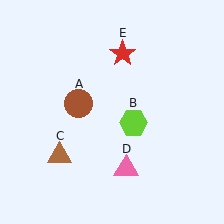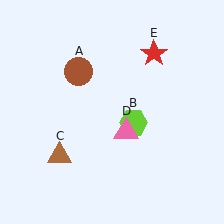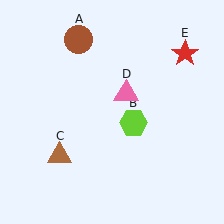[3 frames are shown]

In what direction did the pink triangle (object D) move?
The pink triangle (object D) moved up.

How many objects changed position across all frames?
3 objects changed position: brown circle (object A), pink triangle (object D), red star (object E).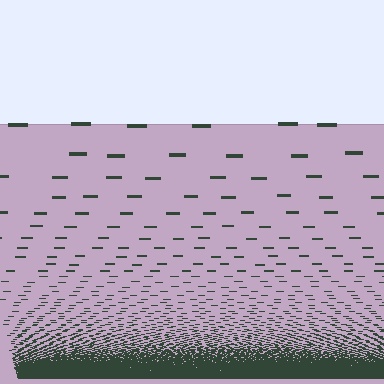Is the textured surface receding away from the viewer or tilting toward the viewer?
The surface appears to tilt toward the viewer. Texture elements get larger and sparser toward the top.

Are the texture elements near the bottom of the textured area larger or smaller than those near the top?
Smaller. The gradient is inverted — elements near the bottom are smaller and denser.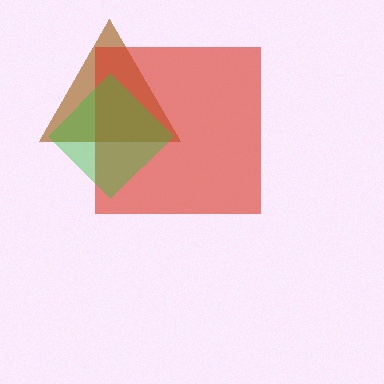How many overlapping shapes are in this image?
There are 3 overlapping shapes in the image.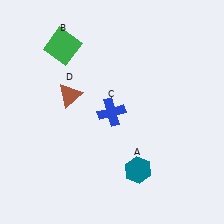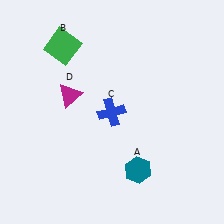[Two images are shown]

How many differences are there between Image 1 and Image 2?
There is 1 difference between the two images.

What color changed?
The triangle (D) changed from brown in Image 1 to magenta in Image 2.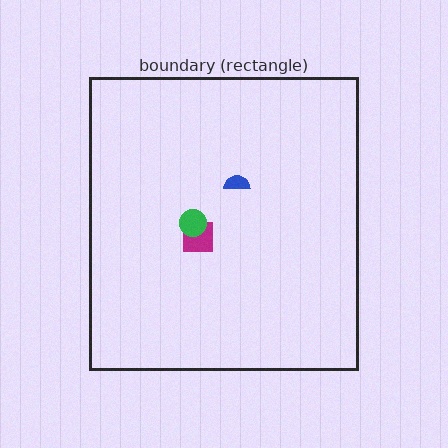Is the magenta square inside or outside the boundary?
Inside.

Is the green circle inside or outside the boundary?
Inside.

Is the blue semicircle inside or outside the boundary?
Inside.